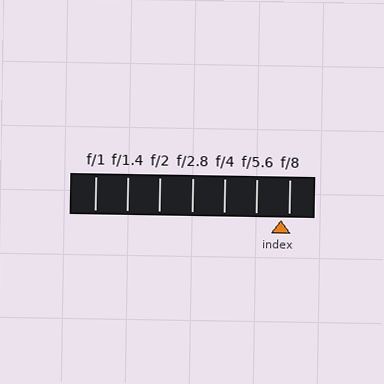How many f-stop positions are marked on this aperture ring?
There are 7 f-stop positions marked.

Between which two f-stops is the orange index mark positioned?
The index mark is between f/5.6 and f/8.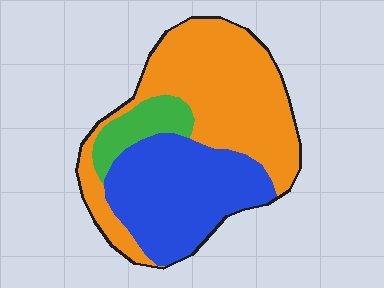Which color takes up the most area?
Orange, at roughly 50%.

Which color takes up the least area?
Green, at roughly 10%.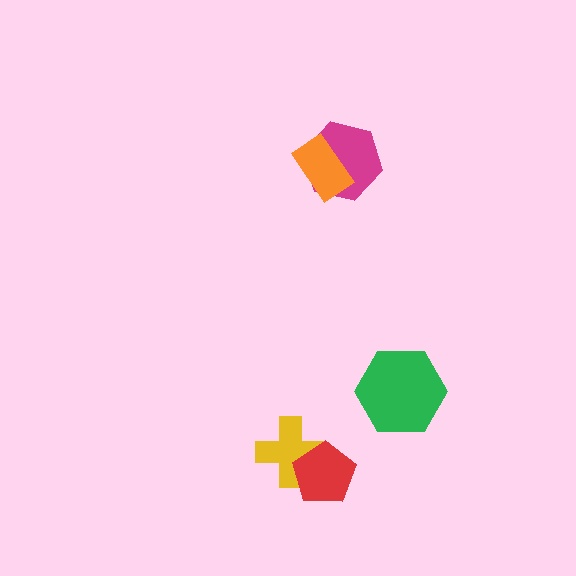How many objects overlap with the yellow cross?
1 object overlaps with the yellow cross.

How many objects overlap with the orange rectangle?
1 object overlaps with the orange rectangle.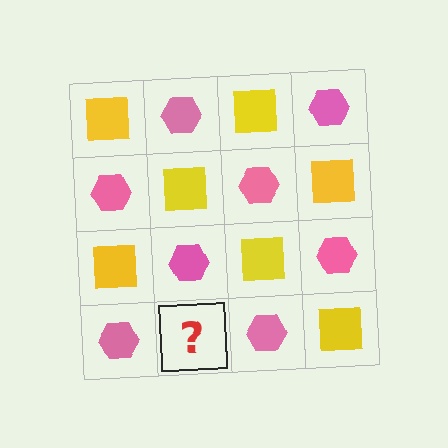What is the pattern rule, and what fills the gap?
The rule is that it alternates yellow square and pink hexagon in a checkerboard pattern. The gap should be filled with a yellow square.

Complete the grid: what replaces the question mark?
The question mark should be replaced with a yellow square.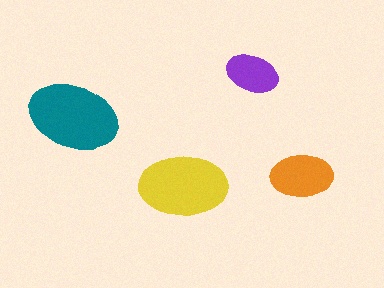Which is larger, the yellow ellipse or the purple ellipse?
The yellow one.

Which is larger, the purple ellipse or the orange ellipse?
The orange one.